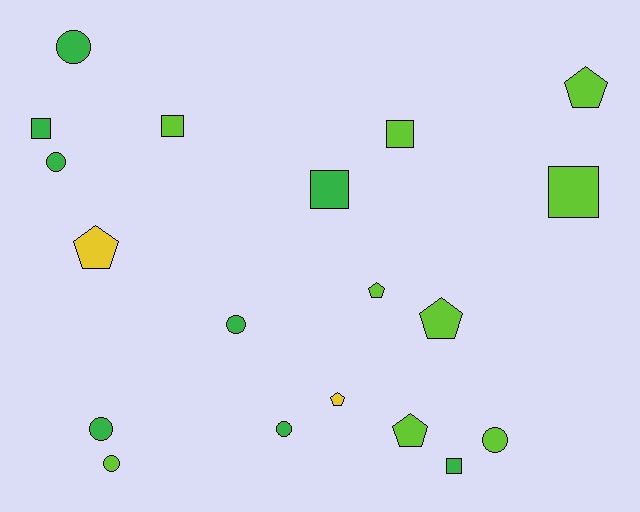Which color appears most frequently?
Lime, with 9 objects.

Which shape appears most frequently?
Circle, with 7 objects.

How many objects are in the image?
There are 19 objects.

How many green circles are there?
There are 5 green circles.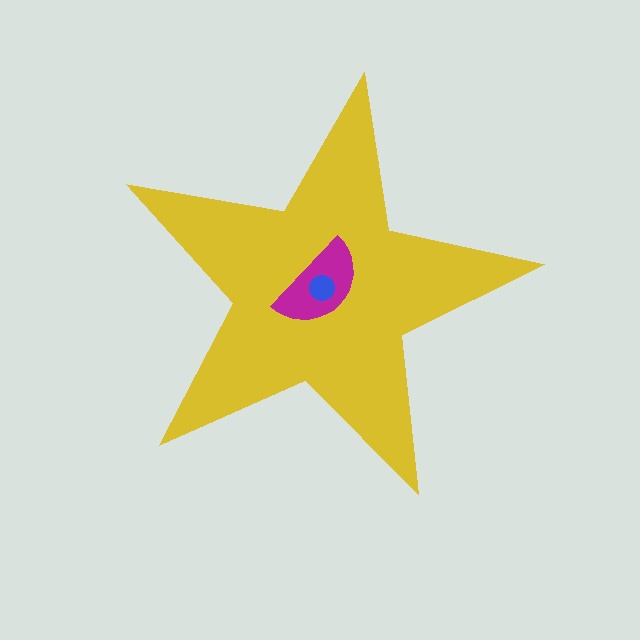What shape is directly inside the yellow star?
The magenta semicircle.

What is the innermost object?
The blue circle.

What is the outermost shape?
The yellow star.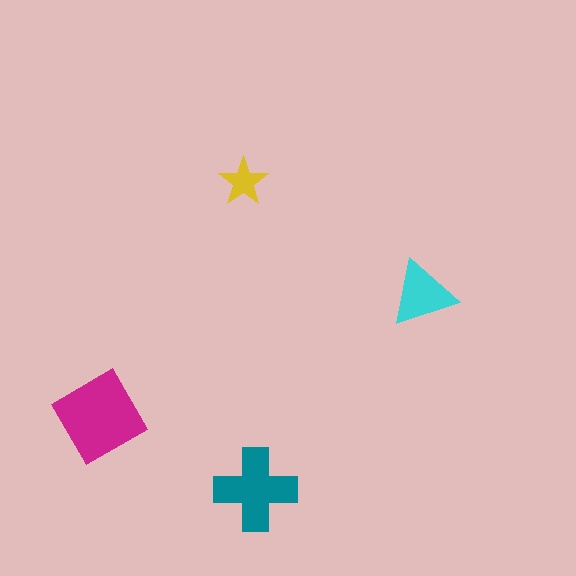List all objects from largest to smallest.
The magenta diamond, the teal cross, the cyan triangle, the yellow star.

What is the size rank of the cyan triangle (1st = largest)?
3rd.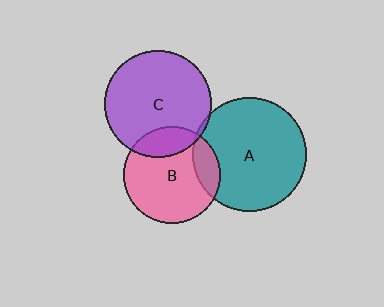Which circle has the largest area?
Circle A (teal).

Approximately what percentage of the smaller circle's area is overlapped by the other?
Approximately 15%.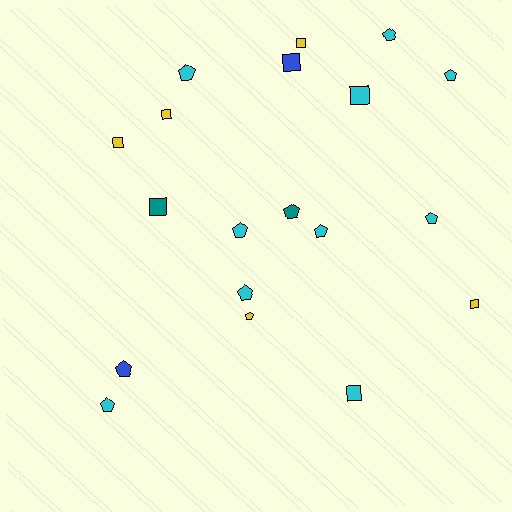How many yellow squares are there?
There are 4 yellow squares.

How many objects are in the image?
There are 19 objects.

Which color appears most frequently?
Cyan, with 10 objects.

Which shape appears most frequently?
Pentagon, with 11 objects.